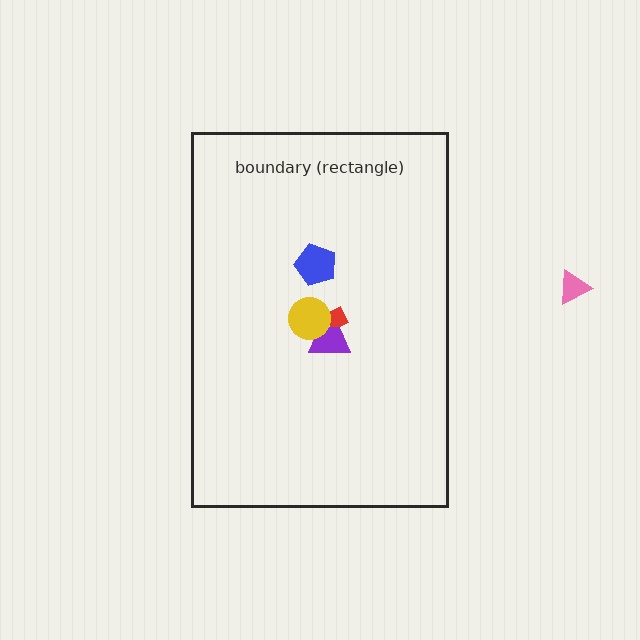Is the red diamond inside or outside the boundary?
Inside.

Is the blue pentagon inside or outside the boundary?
Inside.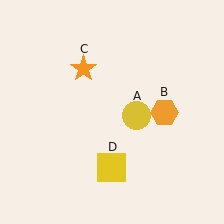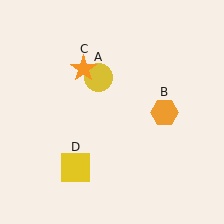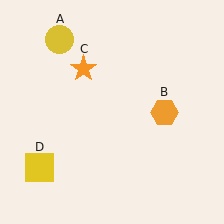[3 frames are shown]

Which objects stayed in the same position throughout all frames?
Orange hexagon (object B) and orange star (object C) remained stationary.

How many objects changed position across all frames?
2 objects changed position: yellow circle (object A), yellow square (object D).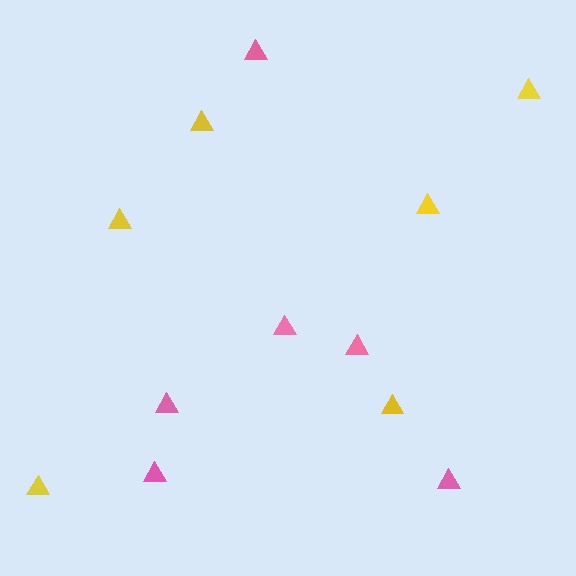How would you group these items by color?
There are 2 groups: one group of pink triangles (6) and one group of yellow triangles (6).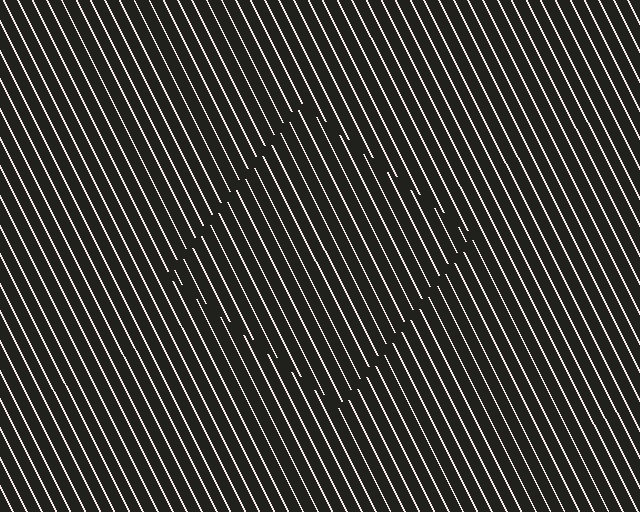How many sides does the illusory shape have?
4 sides — the line-ends trace a square.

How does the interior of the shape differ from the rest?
The interior of the shape contains the same grating, shifted by half a period — the contour is defined by the phase discontinuity where line-ends from the inner and outer gratings abut.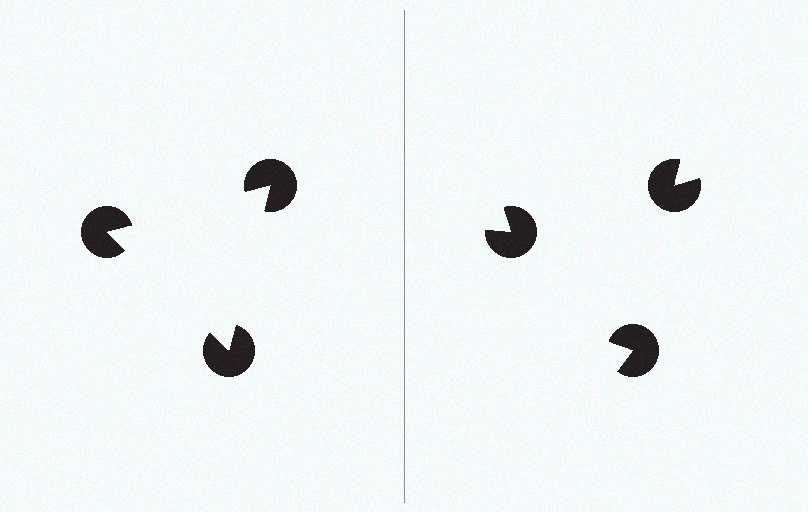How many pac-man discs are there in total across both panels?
6 — 3 on each side.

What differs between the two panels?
The pac-man discs are positioned identically on both sides; only the wedge orientations differ. On the left they align to a triangle; on the right they are misaligned.